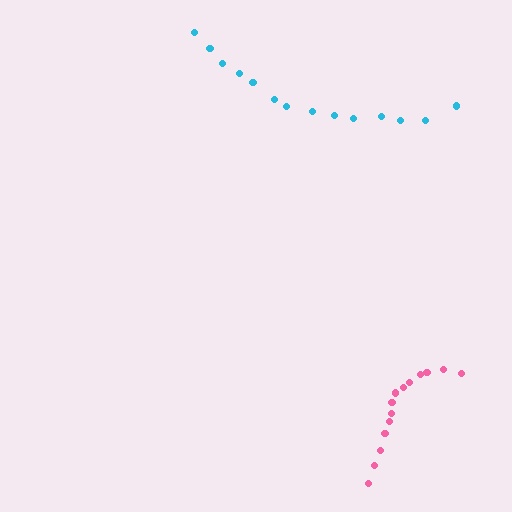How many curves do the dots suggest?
There are 2 distinct paths.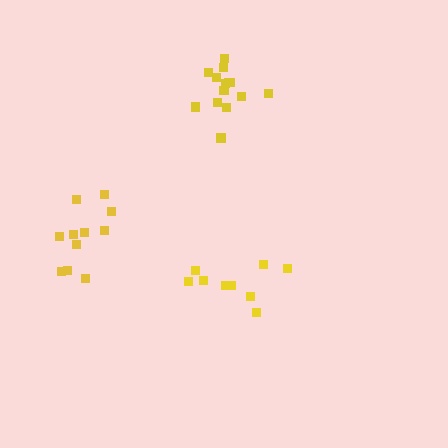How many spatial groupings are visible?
There are 3 spatial groupings.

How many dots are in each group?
Group 1: 11 dots, Group 2: 14 dots, Group 3: 9 dots (34 total).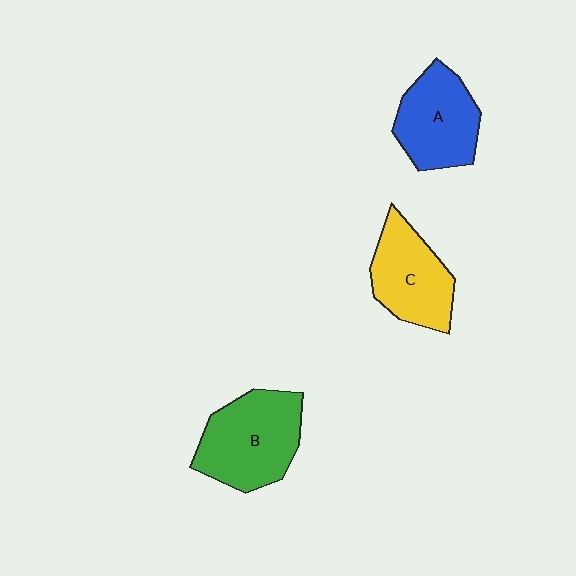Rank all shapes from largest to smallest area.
From largest to smallest: B (green), A (blue), C (yellow).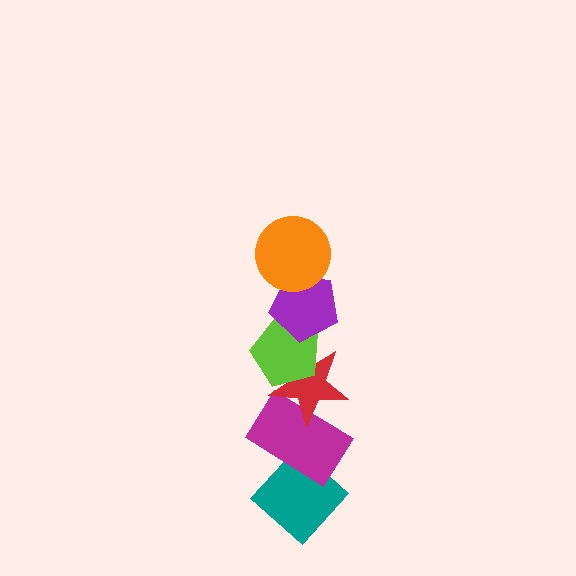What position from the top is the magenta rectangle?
The magenta rectangle is 5th from the top.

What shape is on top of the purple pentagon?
The orange circle is on top of the purple pentagon.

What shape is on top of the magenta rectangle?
The red star is on top of the magenta rectangle.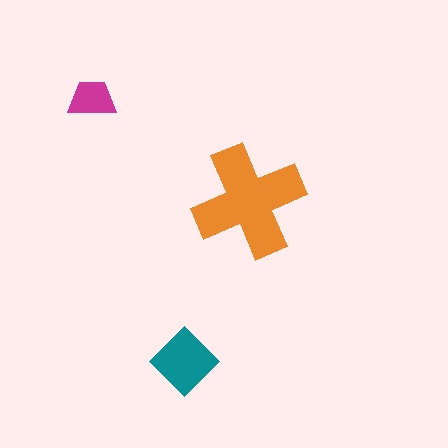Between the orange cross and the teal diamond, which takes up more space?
The orange cross.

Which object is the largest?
The orange cross.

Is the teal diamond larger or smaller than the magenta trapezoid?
Larger.